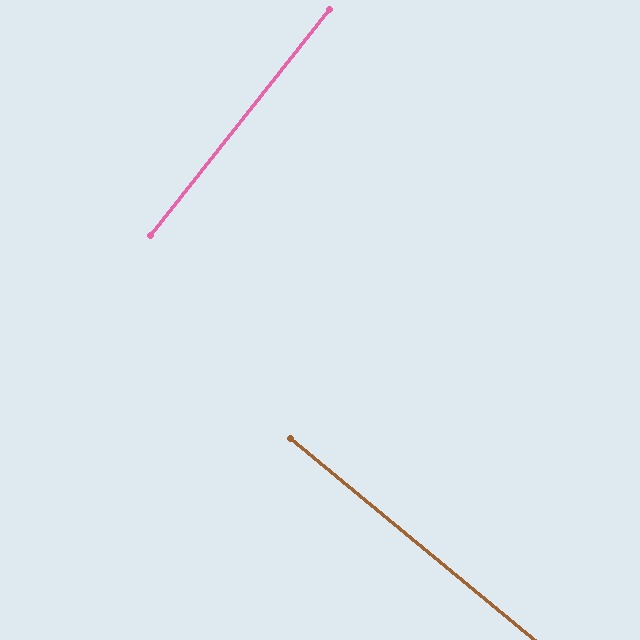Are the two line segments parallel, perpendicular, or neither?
Perpendicular — they meet at approximately 89°.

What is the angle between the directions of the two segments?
Approximately 89 degrees.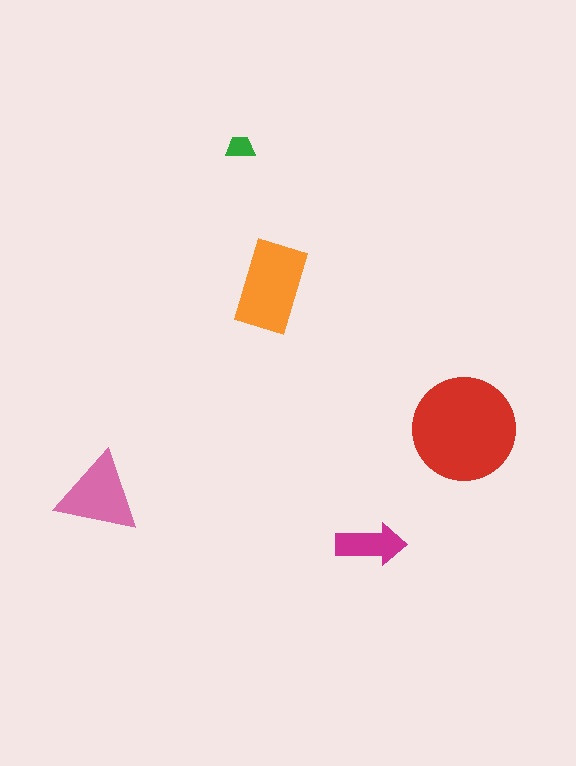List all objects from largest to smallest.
The red circle, the orange rectangle, the pink triangle, the magenta arrow, the green trapezoid.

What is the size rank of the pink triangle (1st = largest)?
3rd.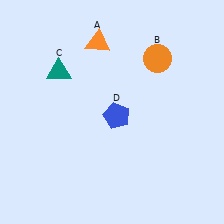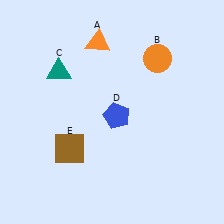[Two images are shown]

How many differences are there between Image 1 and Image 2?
There is 1 difference between the two images.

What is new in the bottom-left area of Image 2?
A brown square (E) was added in the bottom-left area of Image 2.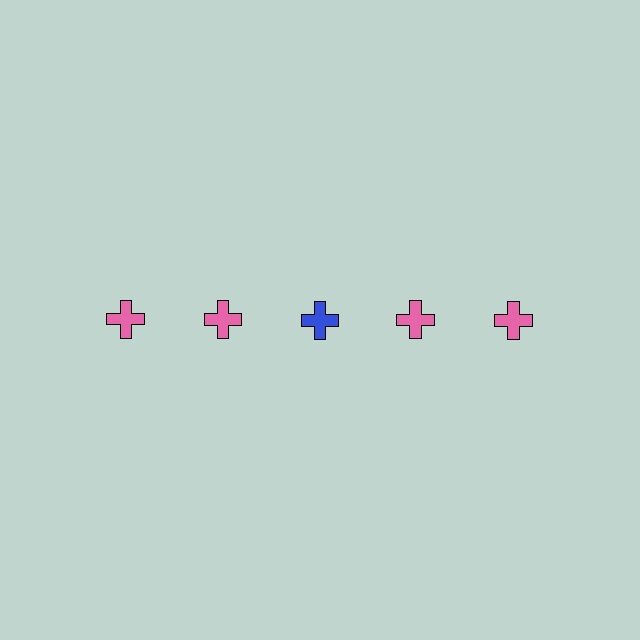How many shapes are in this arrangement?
There are 5 shapes arranged in a grid pattern.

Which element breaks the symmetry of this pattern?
The blue cross in the top row, center column breaks the symmetry. All other shapes are pink crosses.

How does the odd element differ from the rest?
It has a different color: blue instead of pink.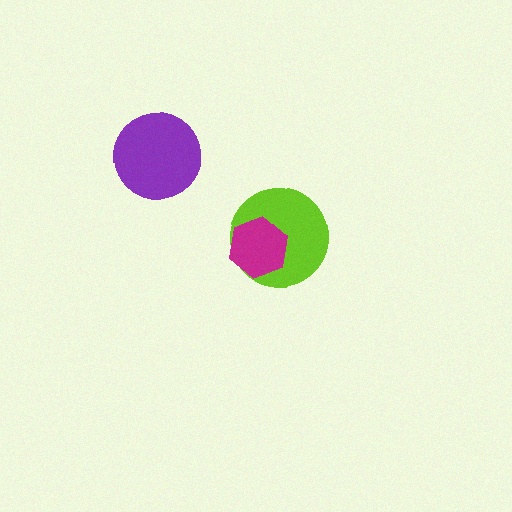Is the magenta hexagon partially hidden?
No, no other shape covers it.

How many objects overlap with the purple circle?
0 objects overlap with the purple circle.